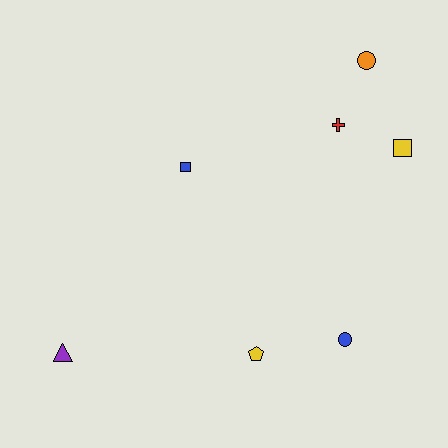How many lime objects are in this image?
There are no lime objects.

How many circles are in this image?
There are 2 circles.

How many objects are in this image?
There are 7 objects.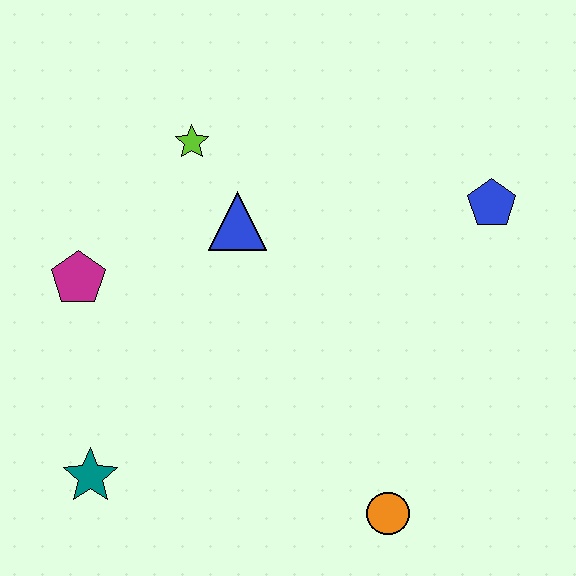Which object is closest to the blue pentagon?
The blue triangle is closest to the blue pentagon.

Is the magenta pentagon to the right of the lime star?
No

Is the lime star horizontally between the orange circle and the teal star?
Yes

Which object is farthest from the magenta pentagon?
The blue pentagon is farthest from the magenta pentagon.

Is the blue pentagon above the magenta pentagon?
Yes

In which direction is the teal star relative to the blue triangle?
The teal star is below the blue triangle.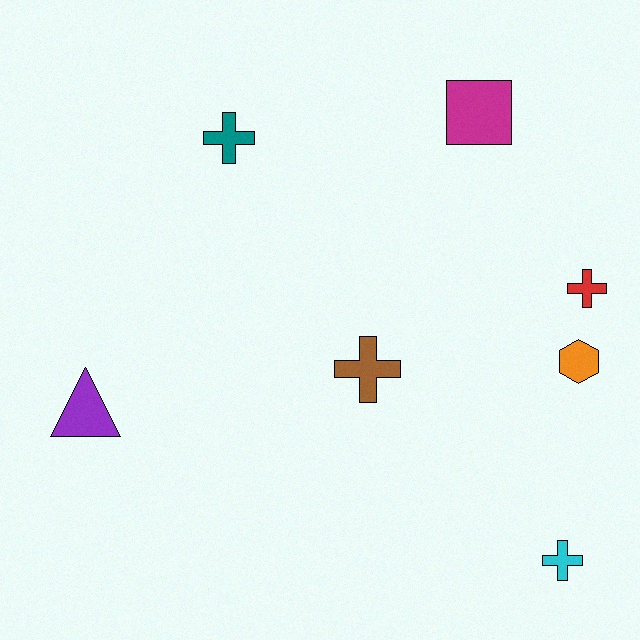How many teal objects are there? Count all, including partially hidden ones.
There is 1 teal object.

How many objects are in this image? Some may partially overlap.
There are 7 objects.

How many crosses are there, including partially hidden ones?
There are 4 crosses.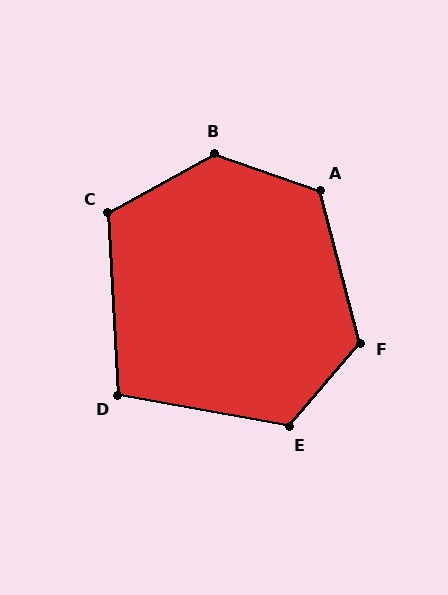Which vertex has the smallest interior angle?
D, at approximately 103 degrees.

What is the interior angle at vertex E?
Approximately 121 degrees (obtuse).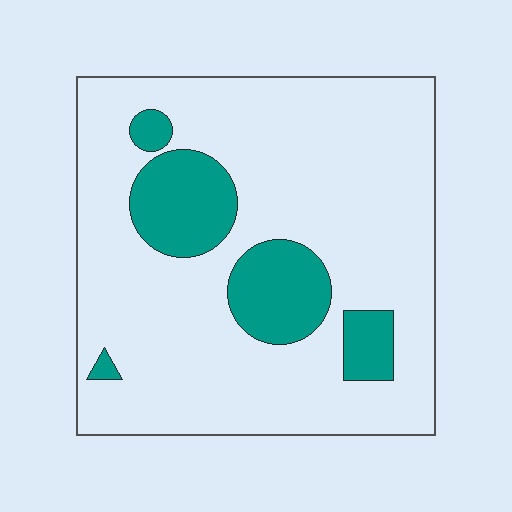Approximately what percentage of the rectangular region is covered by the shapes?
Approximately 20%.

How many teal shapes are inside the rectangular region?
5.